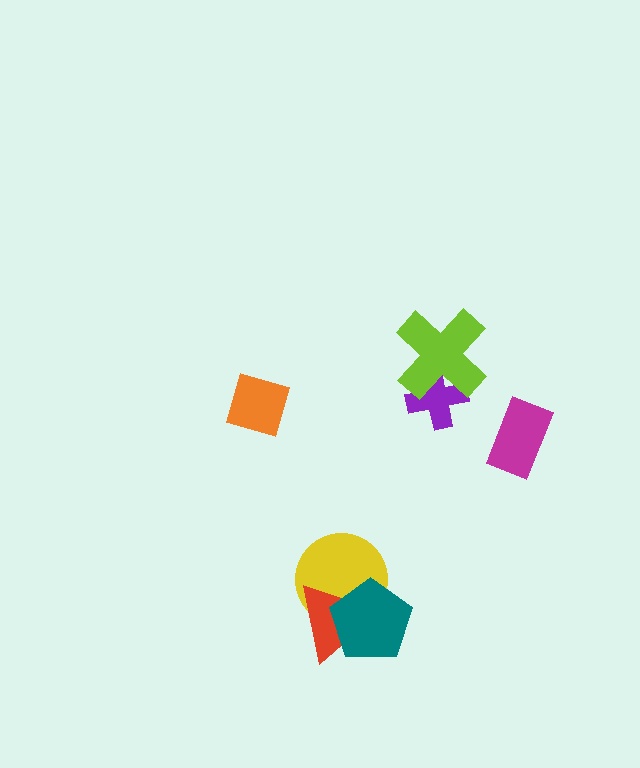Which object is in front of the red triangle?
The teal pentagon is in front of the red triangle.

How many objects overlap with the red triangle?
2 objects overlap with the red triangle.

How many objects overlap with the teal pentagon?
2 objects overlap with the teal pentagon.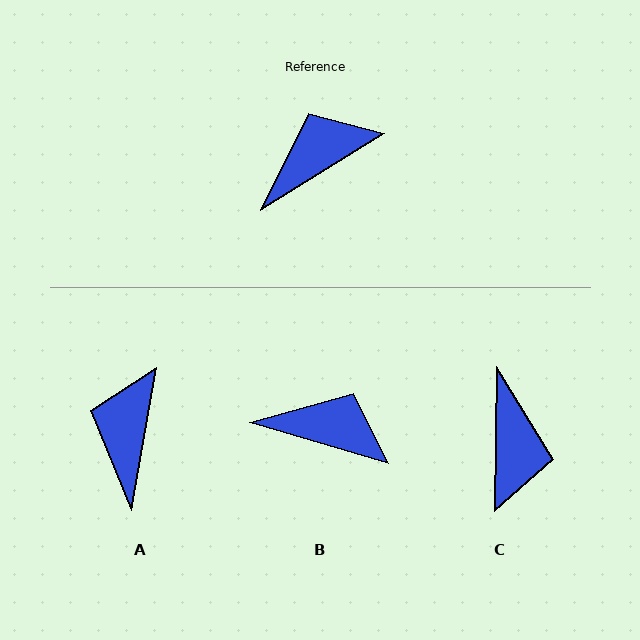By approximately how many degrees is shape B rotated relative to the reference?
Approximately 49 degrees clockwise.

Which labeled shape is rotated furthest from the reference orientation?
C, about 123 degrees away.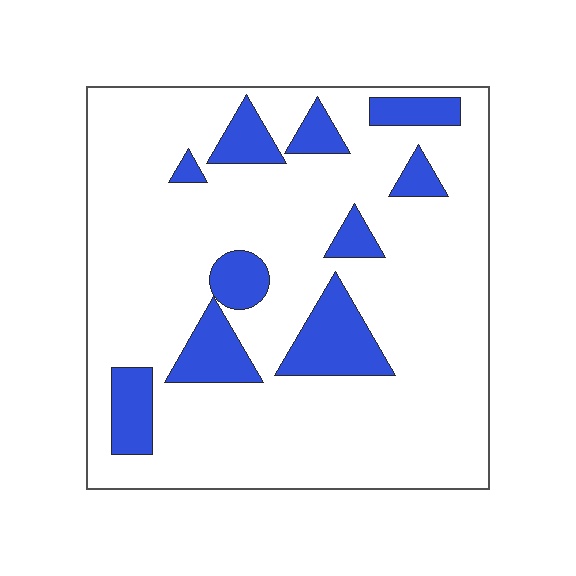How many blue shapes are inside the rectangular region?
10.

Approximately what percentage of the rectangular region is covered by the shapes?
Approximately 20%.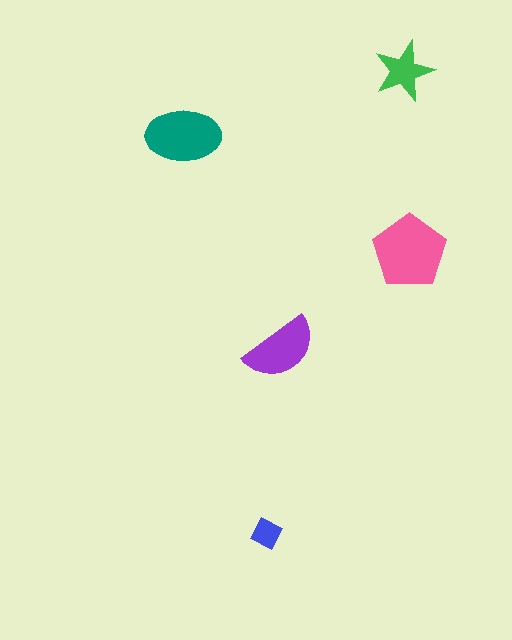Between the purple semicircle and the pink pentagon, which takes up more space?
The pink pentagon.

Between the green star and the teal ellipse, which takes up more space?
The teal ellipse.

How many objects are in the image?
There are 5 objects in the image.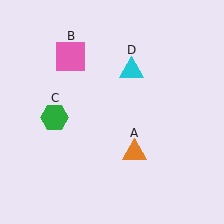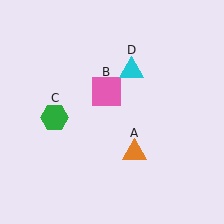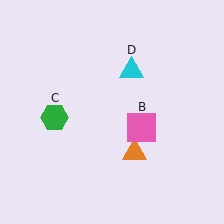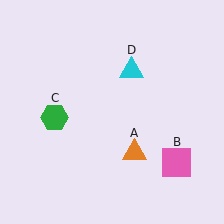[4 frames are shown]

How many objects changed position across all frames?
1 object changed position: pink square (object B).